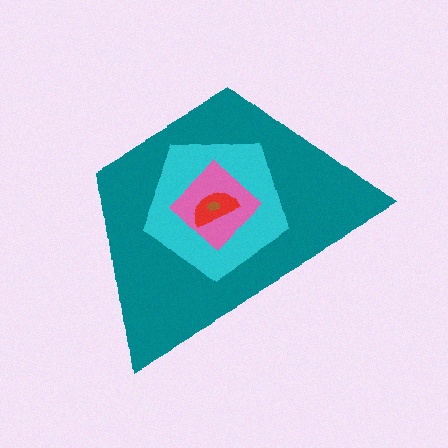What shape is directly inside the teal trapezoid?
The cyan pentagon.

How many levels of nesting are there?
5.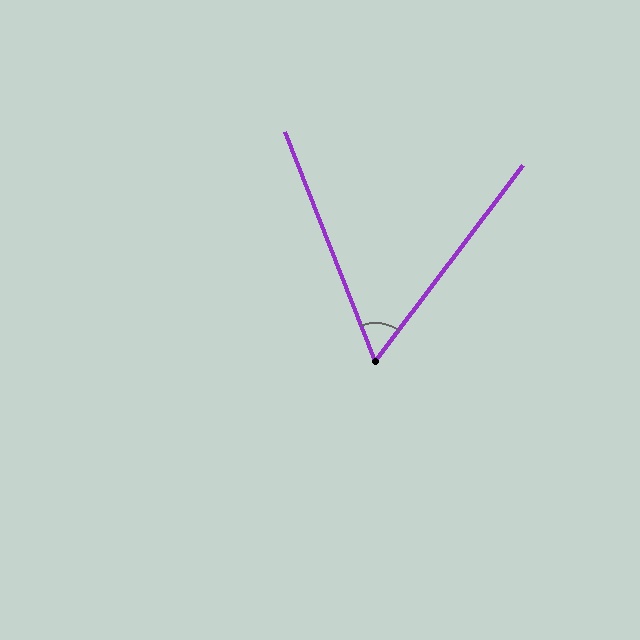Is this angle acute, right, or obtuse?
It is acute.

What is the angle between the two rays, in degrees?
Approximately 58 degrees.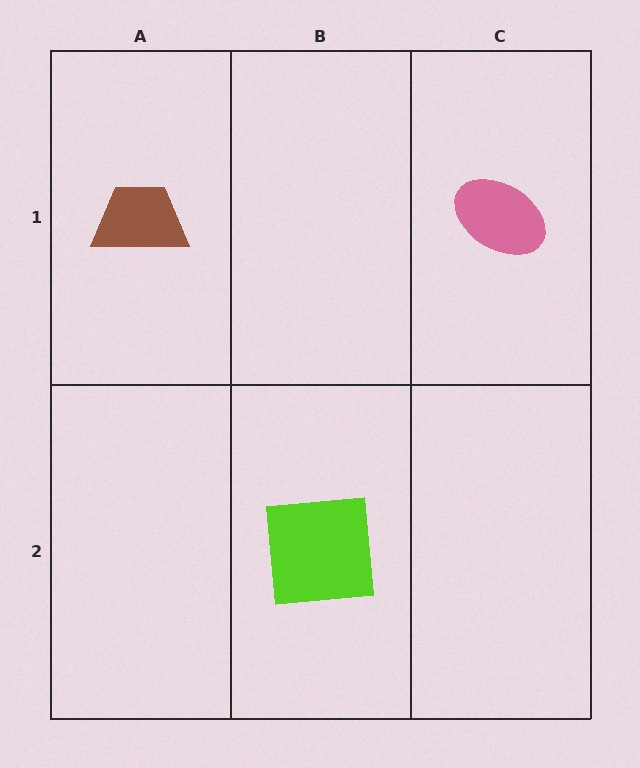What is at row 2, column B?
A lime square.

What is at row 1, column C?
A pink ellipse.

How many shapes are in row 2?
1 shape.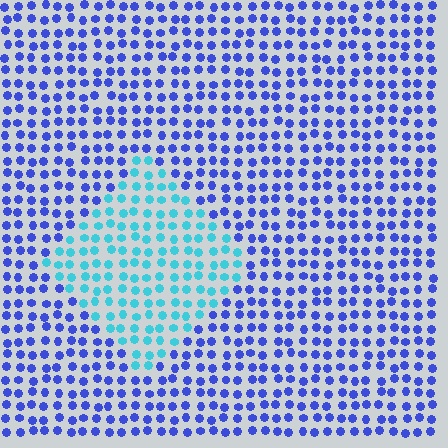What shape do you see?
I see a diamond.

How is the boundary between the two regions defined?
The boundary is defined purely by a slight shift in hue (about 49 degrees). Spacing, size, and orientation are identical on both sides.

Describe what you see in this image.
The image is filled with small blue elements in a uniform arrangement. A diamond-shaped region is visible where the elements are tinted to a slightly different hue, forming a subtle color boundary.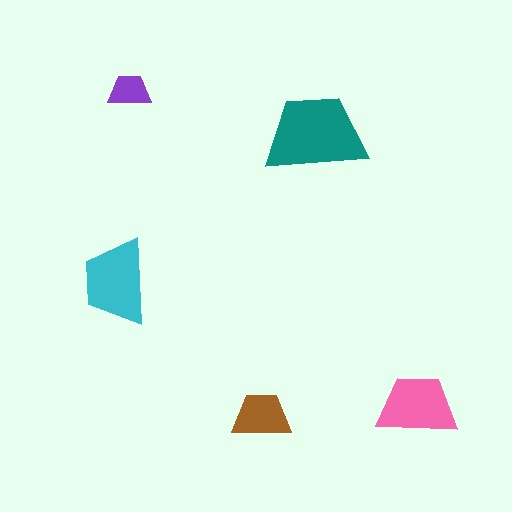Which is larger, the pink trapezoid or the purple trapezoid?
The pink one.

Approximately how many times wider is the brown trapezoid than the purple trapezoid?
About 1.5 times wider.